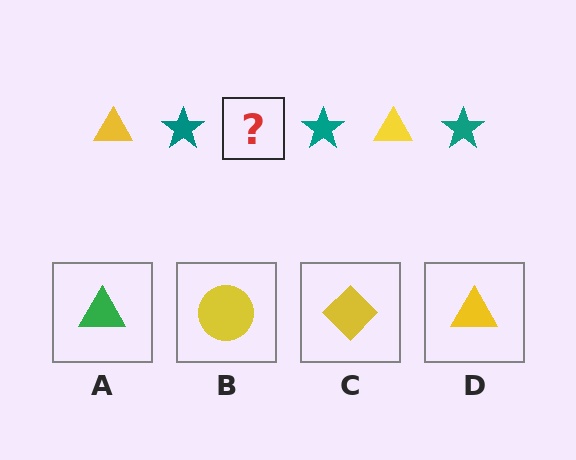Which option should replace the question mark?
Option D.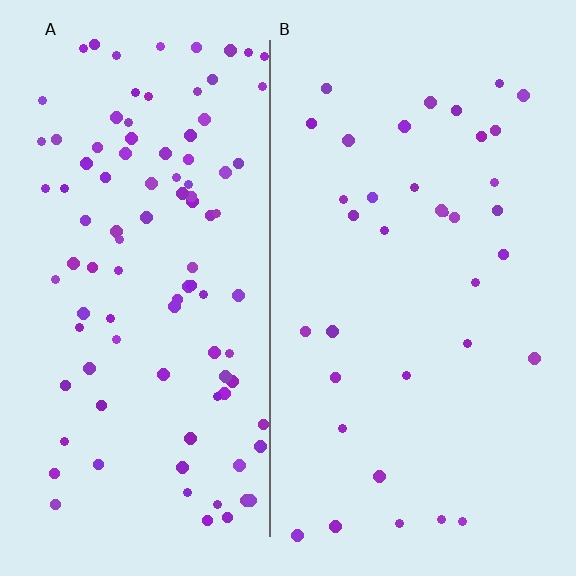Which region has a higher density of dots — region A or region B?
A (the left).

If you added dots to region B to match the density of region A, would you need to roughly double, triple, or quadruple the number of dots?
Approximately triple.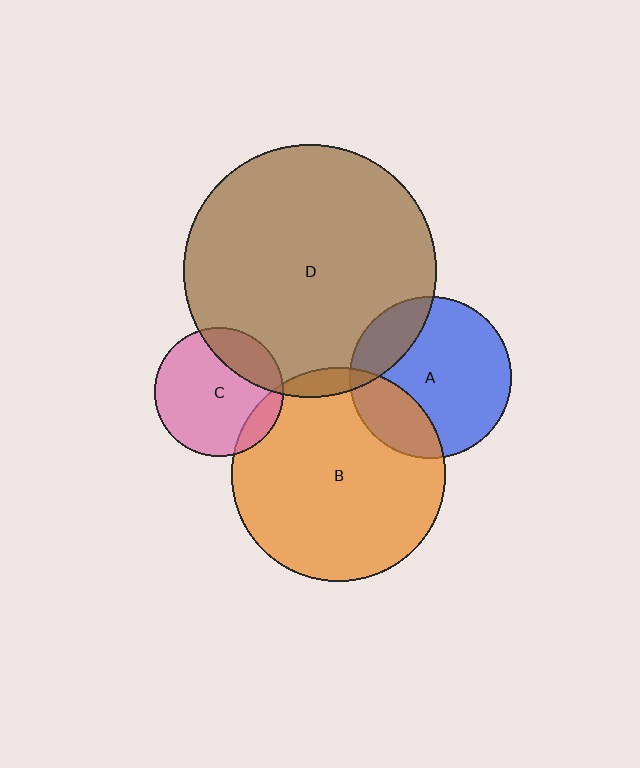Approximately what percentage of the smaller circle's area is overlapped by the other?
Approximately 10%.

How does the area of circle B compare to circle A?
Approximately 1.8 times.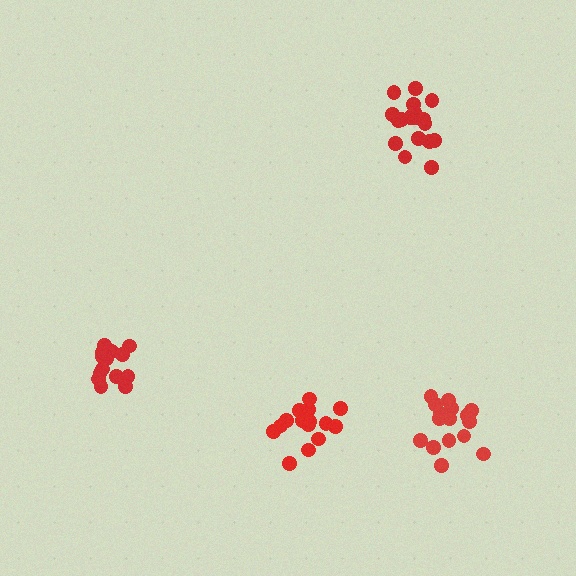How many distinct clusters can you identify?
There are 4 distinct clusters.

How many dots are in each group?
Group 1: 15 dots, Group 2: 18 dots, Group 3: 16 dots, Group 4: 15 dots (64 total).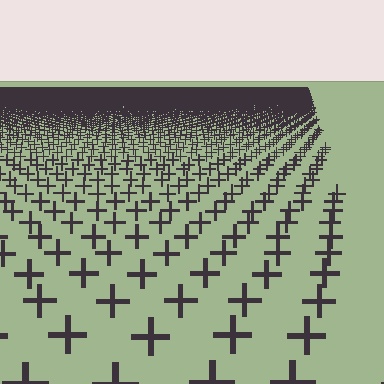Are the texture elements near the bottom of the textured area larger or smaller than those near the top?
Larger. Near the bottom, elements are closer to the viewer and appear at a bigger on-screen size.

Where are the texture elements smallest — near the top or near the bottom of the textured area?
Near the top.